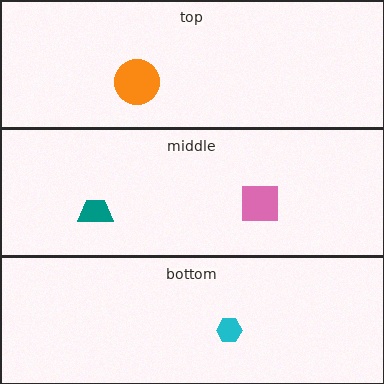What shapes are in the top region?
The orange circle.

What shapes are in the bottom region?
The cyan hexagon.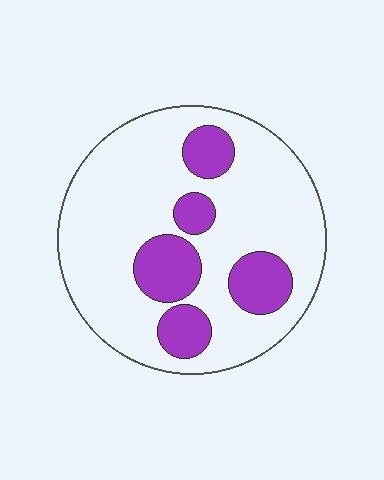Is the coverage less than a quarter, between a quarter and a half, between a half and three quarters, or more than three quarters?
Less than a quarter.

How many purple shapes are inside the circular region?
5.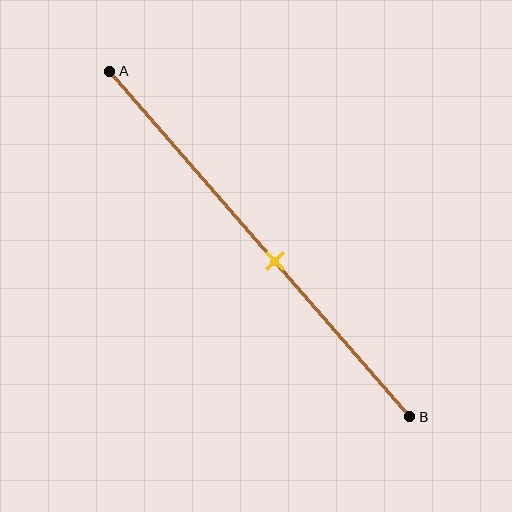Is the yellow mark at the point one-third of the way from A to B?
No, the mark is at about 55% from A, not at the 33% one-third point.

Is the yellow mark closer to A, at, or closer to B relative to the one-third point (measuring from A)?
The yellow mark is closer to point B than the one-third point of segment AB.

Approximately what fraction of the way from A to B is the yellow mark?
The yellow mark is approximately 55% of the way from A to B.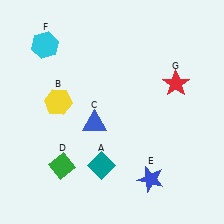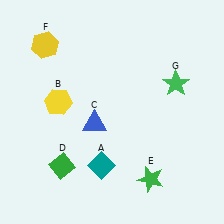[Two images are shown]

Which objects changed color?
E changed from blue to green. F changed from cyan to yellow. G changed from red to green.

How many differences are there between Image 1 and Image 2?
There are 3 differences between the two images.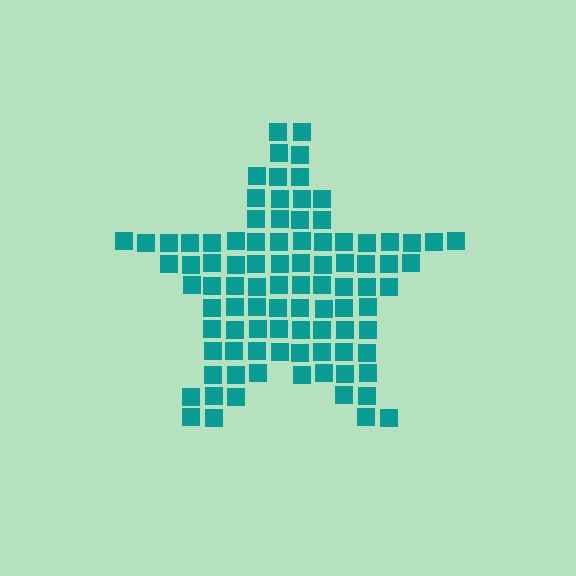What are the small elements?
The small elements are squares.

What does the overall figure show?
The overall figure shows a star.